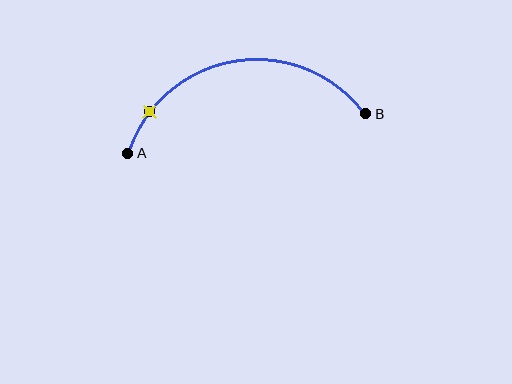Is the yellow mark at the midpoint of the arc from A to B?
No. The yellow mark lies on the arc but is closer to endpoint A. The arc midpoint would be at the point on the curve equidistant along the arc from both A and B.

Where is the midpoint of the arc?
The arc midpoint is the point on the curve farthest from the straight line joining A and B. It sits above that line.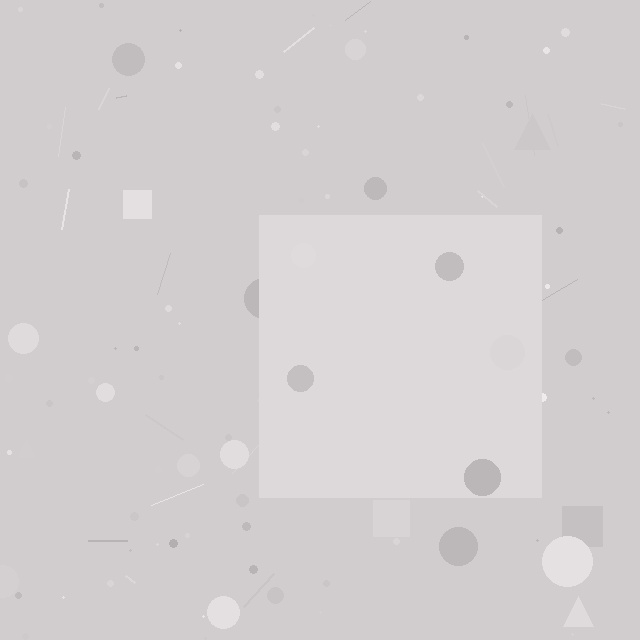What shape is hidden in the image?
A square is hidden in the image.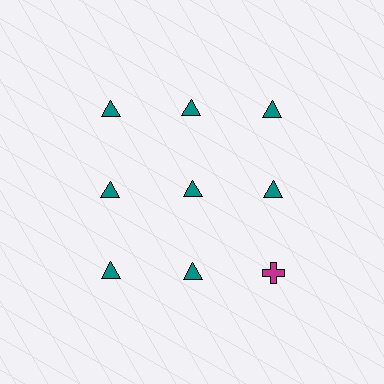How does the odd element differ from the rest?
It differs in both color (magenta instead of teal) and shape (cross instead of triangle).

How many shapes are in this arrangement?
There are 9 shapes arranged in a grid pattern.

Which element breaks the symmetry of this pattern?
The magenta cross in the third row, center column breaks the symmetry. All other shapes are teal triangles.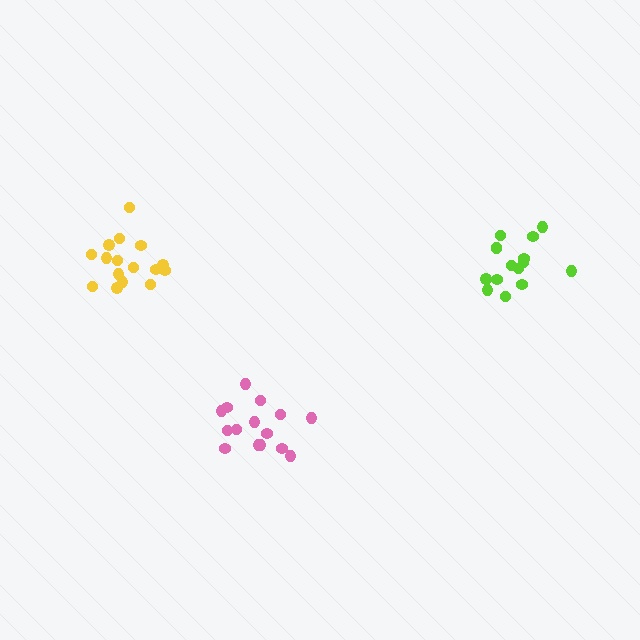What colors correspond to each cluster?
The clusters are colored: yellow, lime, pink.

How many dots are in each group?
Group 1: 16 dots, Group 2: 15 dots, Group 3: 15 dots (46 total).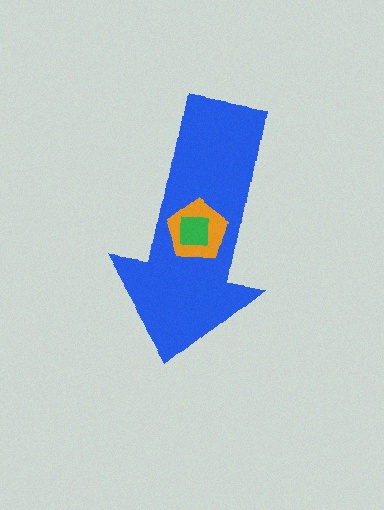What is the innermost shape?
The green square.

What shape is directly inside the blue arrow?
The orange pentagon.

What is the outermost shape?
The blue arrow.